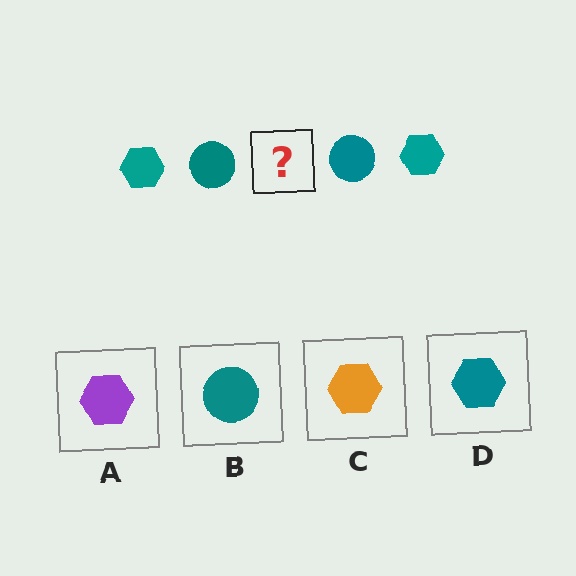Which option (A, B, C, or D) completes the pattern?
D.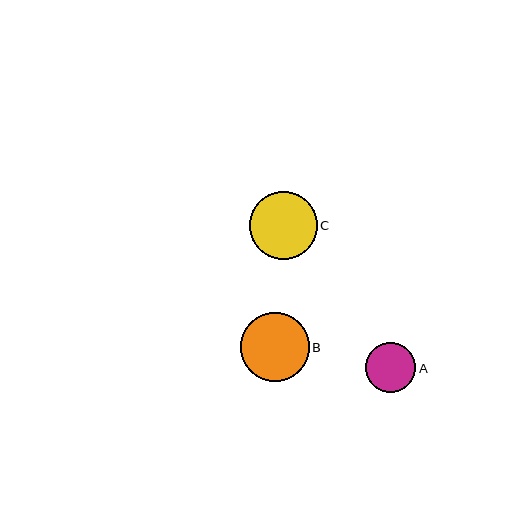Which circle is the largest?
Circle B is the largest with a size of approximately 69 pixels.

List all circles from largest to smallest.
From largest to smallest: B, C, A.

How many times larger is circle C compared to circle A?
Circle C is approximately 1.3 times the size of circle A.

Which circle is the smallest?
Circle A is the smallest with a size of approximately 50 pixels.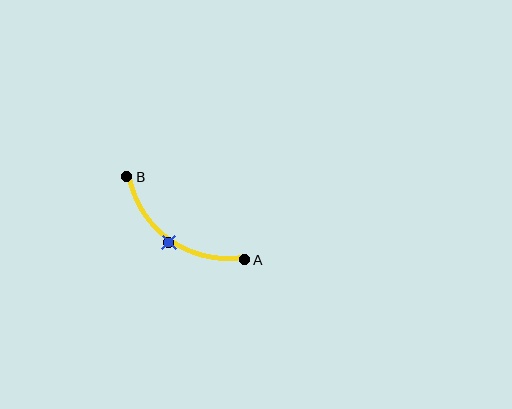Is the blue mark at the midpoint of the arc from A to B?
Yes. The blue mark lies on the arc at equal arc-length from both A and B — it is the arc midpoint.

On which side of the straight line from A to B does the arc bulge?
The arc bulges below and to the left of the straight line connecting A and B.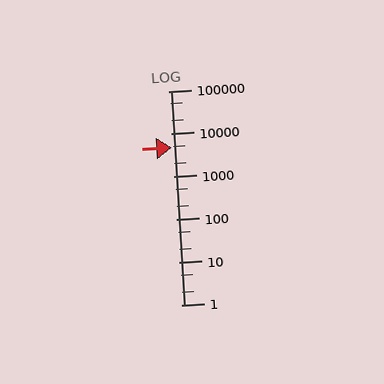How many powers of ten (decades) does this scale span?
The scale spans 5 decades, from 1 to 100000.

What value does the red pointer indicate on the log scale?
The pointer indicates approximately 4900.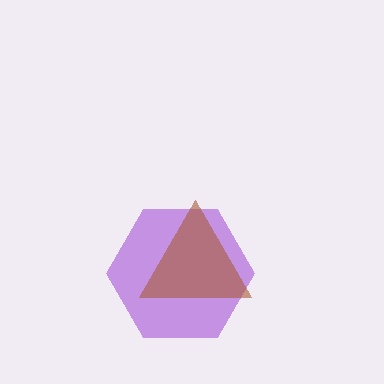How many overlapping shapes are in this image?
There are 2 overlapping shapes in the image.